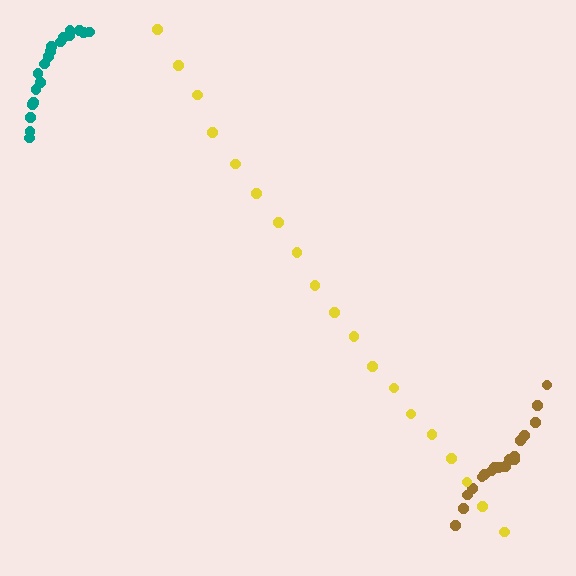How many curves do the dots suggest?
There are 3 distinct paths.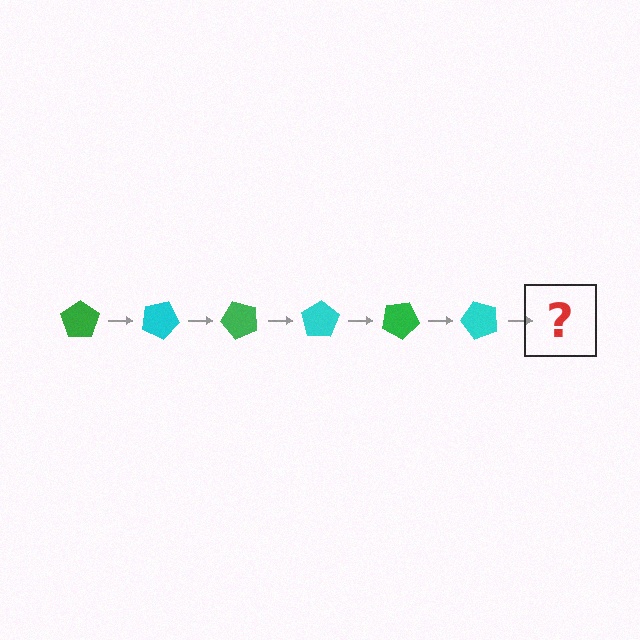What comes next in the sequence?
The next element should be a green pentagon, rotated 150 degrees from the start.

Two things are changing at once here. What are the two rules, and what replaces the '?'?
The two rules are that it rotates 25 degrees each step and the color cycles through green and cyan. The '?' should be a green pentagon, rotated 150 degrees from the start.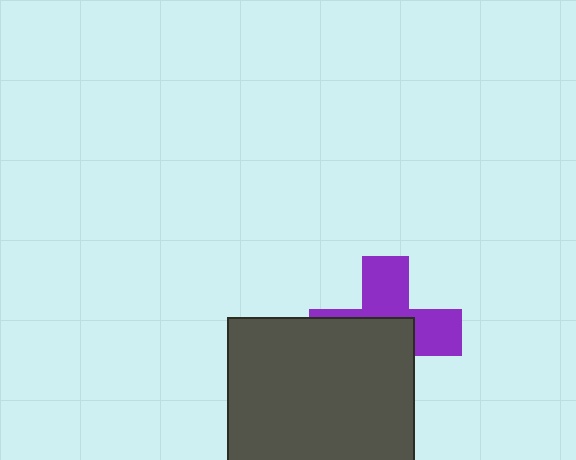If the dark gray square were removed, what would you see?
You would see the complete purple cross.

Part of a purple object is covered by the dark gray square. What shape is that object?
It is a cross.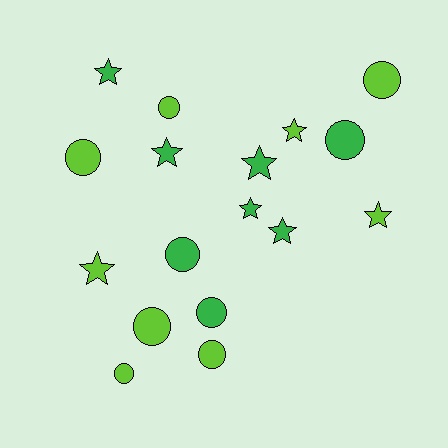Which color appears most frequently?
Lime, with 9 objects.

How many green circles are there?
There are 3 green circles.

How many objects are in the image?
There are 17 objects.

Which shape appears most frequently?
Circle, with 9 objects.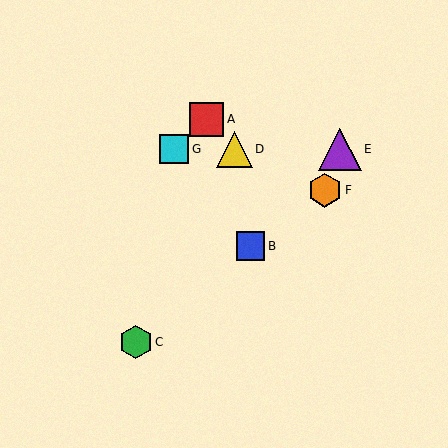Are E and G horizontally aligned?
Yes, both are at y≈149.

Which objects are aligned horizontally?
Objects D, E, G are aligned horizontally.